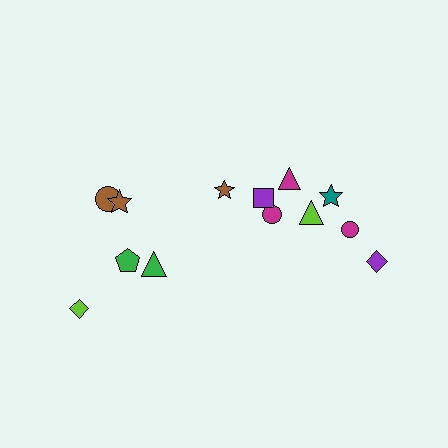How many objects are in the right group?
There are 8 objects.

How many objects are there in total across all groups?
There are 13 objects.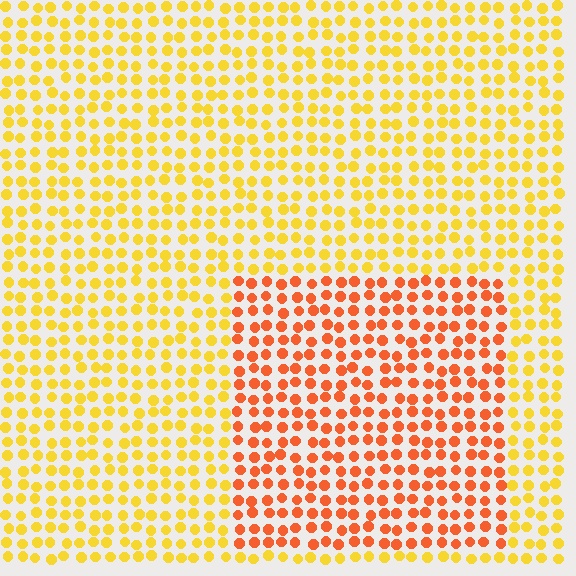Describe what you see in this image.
The image is filled with small yellow elements in a uniform arrangement. A rectangle-shaped region is visible where the elements are tinted to a slightly different hue, forming a subtle color boundary.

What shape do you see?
I see a rectangle.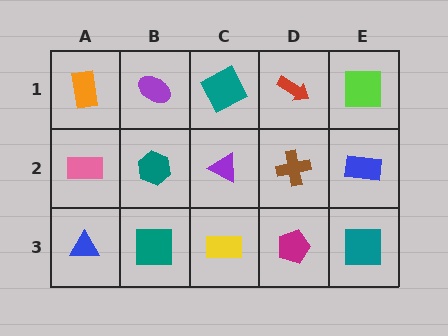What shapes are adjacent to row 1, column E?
A blue rectangle (row 2, column E), a red arrow (row 1, column D).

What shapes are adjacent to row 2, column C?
A teal square (row 1, column C), a yellow rectangle (row 3, column C), a teal hexagon (row 2, column B), a brown cross (row 2, column D).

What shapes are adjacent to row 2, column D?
A red arrow (row 1, column D), a magenta pentagon (row 3, column D), a purple triangle (row 2, column C), a blue rectangle (row 2, column E).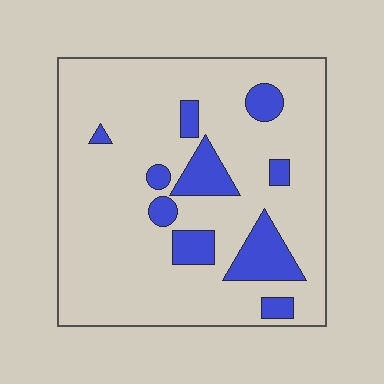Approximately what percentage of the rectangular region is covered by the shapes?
Approximately 15%.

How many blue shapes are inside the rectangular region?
10.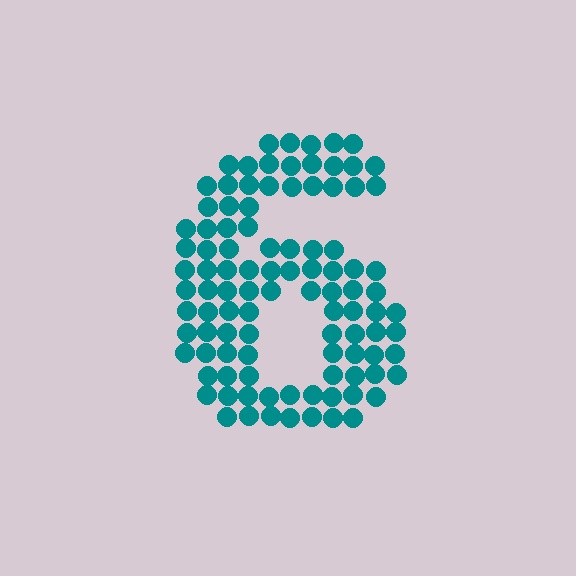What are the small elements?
The small elements are circles.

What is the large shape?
The large shape is the digit 6.